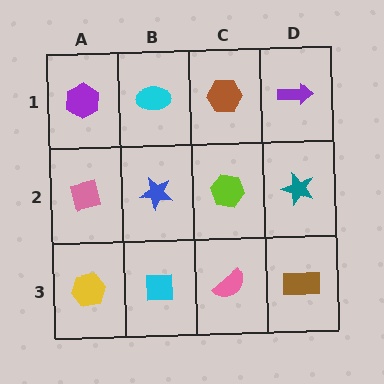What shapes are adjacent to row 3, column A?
A pink square (row 2, column A), a cyan square (row 3, column B).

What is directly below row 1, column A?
A pink square.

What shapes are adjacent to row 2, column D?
A purple arrow (row 1, column D), a brown rectangle (row 3, column D), a lime hexagon (row 2, column C).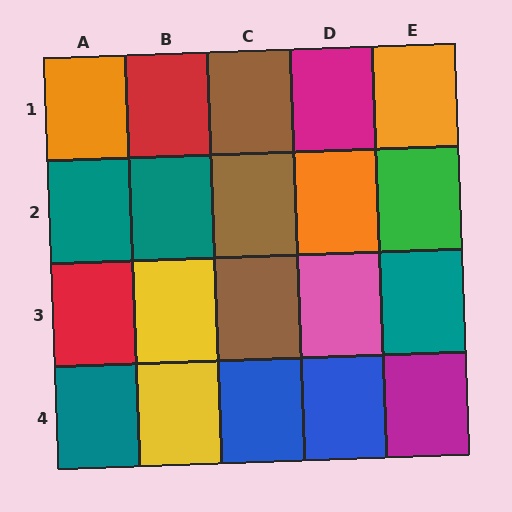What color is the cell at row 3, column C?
Brown.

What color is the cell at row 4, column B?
Yellow.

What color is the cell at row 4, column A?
Teal.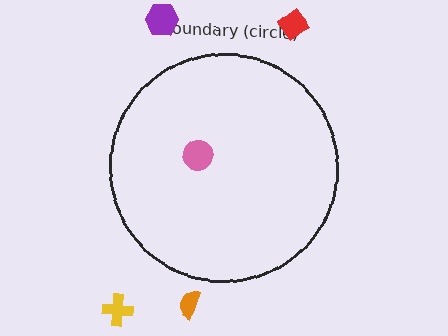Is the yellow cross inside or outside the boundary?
Outside.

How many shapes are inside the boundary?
1 inside, 4 outside.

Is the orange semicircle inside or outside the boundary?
Outside.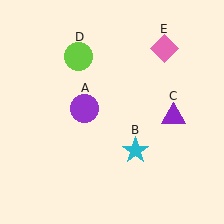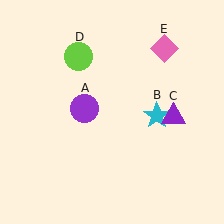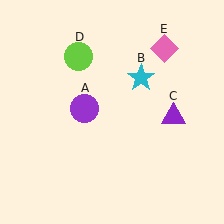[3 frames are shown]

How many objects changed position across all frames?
1 object changed position: cyan star (object B).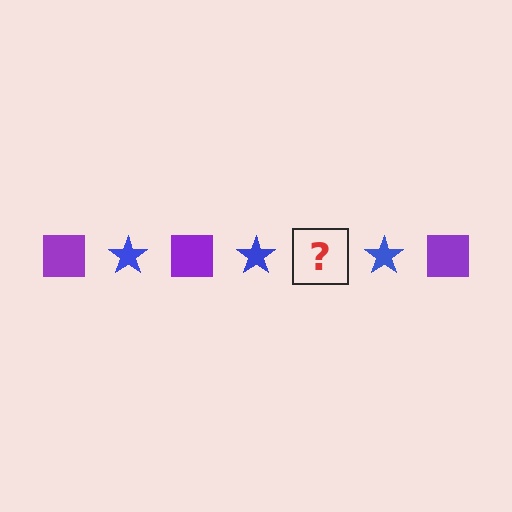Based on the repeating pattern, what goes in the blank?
The blank should be a purple square.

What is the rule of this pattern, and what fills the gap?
The rule is that the pattern alternates between purple square and blue star. The gap should be filled with a purple square.